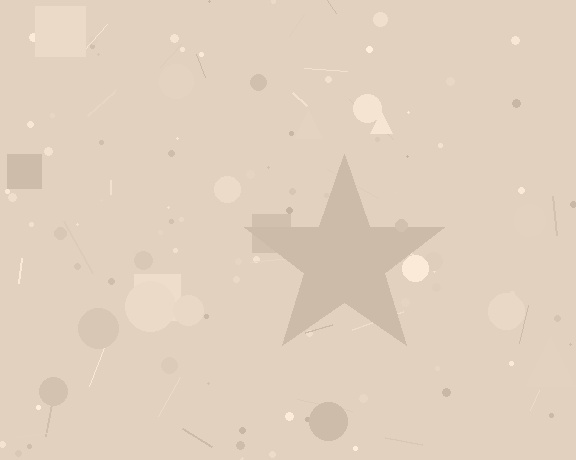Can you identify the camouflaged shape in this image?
The camouflaged shape is a star.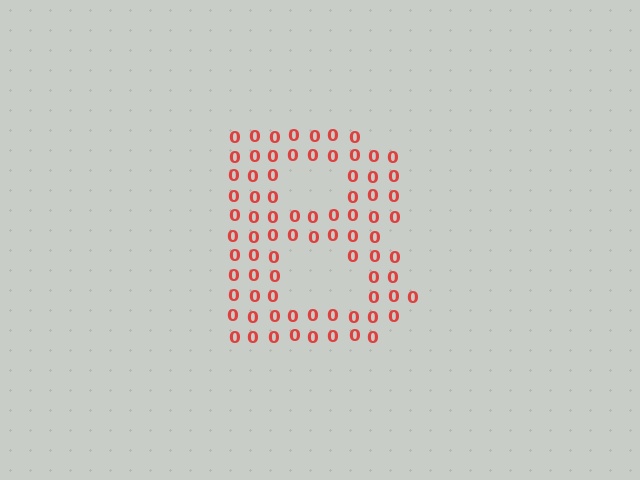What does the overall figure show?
The overall figure shows the letter B.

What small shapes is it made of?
It is made of small digit 0's.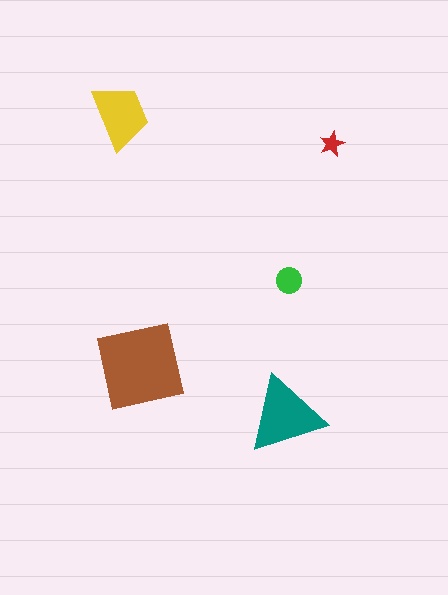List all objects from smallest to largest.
The red star, the green circle, the yellow trapezoid, the teal triangle, the brown square.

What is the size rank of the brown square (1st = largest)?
1st.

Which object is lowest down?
The teal triangle is bottommost.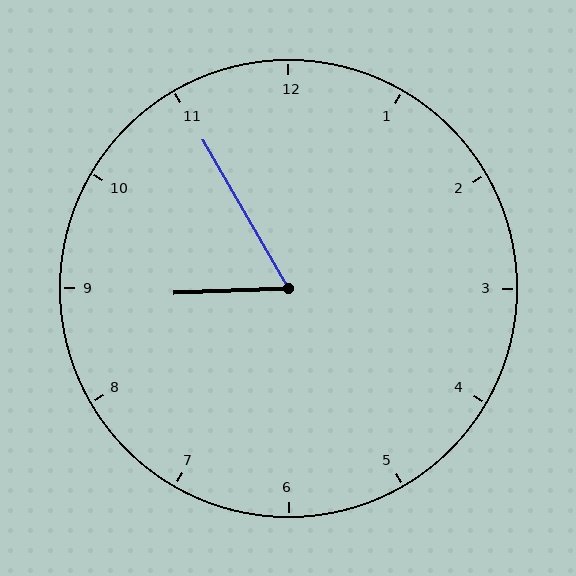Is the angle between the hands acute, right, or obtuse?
It is acute.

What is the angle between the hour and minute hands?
Approximately 62 degrees.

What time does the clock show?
8:55.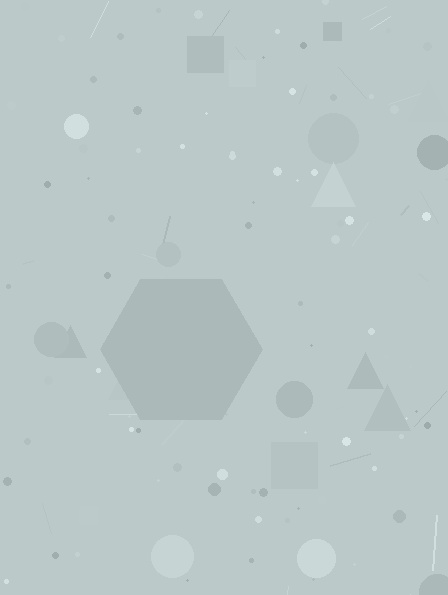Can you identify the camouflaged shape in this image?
The camouflaged shape is a hexagon.